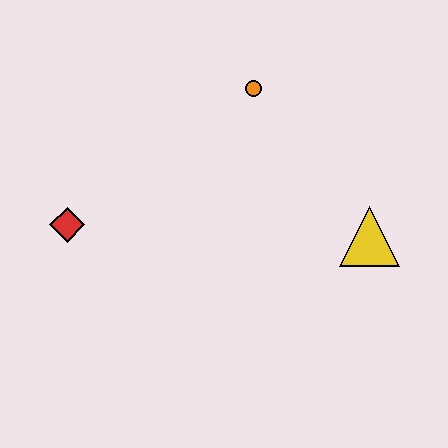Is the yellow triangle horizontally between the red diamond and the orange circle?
No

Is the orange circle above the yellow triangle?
Yes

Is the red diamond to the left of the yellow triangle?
Yes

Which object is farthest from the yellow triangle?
The red diamond is farthest from the yellow triangle.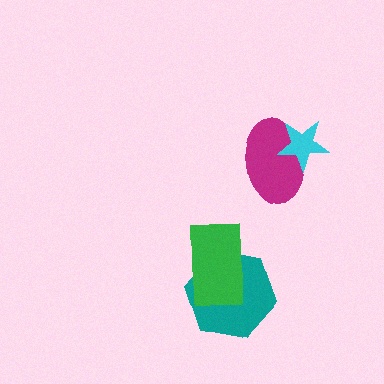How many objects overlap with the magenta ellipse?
1 object overlaps with the magenta ellipse.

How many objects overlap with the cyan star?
1 object overlaps with the cyan star.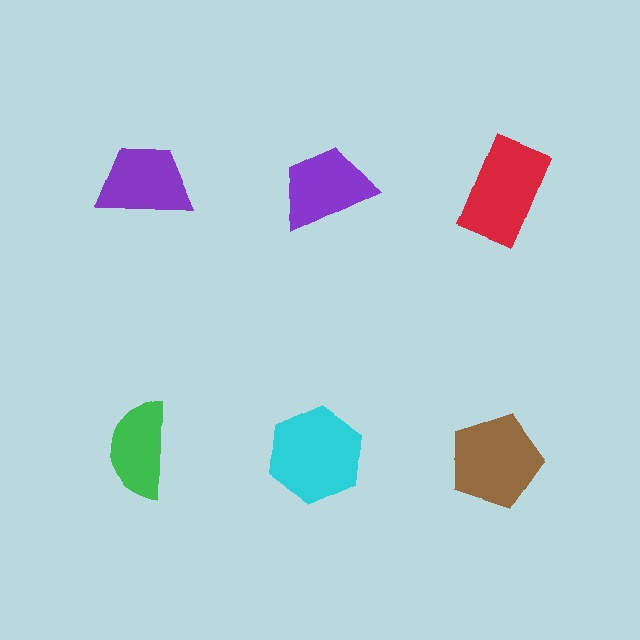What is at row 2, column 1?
A green semicircle.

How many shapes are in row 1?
3 shapes.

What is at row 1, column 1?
A purple trapezoid.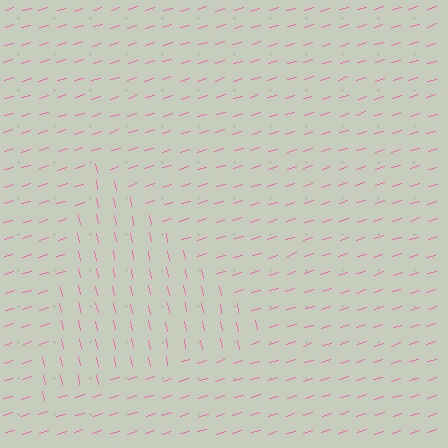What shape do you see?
I see a triangle.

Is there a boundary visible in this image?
Yes, there is a texture boundary formed by a change in line orientation.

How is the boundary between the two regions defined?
The boundary is defined purely by a change in line orientation (approximately 84 degrees difference). All lines are the same color and thickness.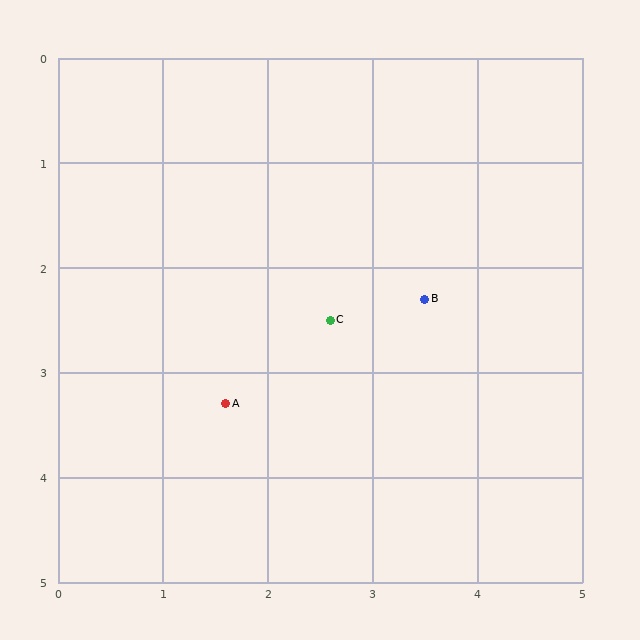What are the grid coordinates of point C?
Point C is at approximately (2.6, 2.5).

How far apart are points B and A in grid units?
Points B and A are about 2.1 grid units apart.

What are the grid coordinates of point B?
Point B is at approximately (3.5, 2.3).